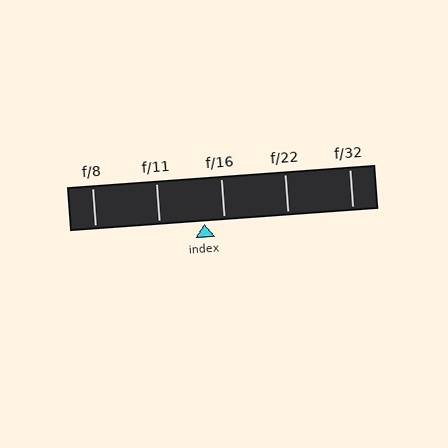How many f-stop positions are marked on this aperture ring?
There are 5 f-stop positions marked.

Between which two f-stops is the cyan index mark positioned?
The index mark is between f/11 and f/16.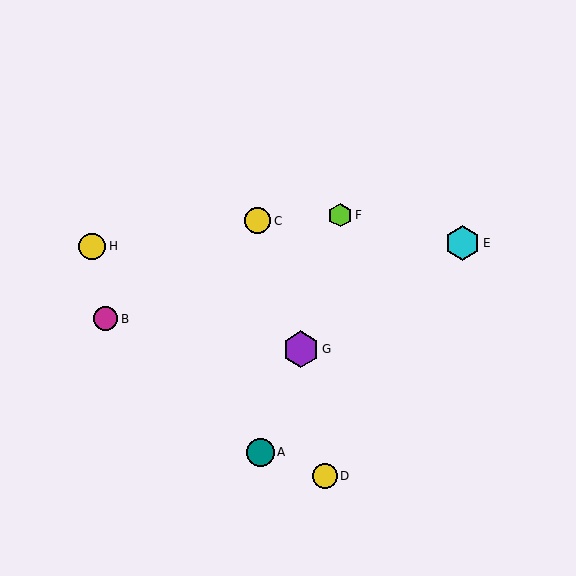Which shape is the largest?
The purple hexagon (labeled G) is the largest.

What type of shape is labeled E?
Shape E is a cyan hexagon.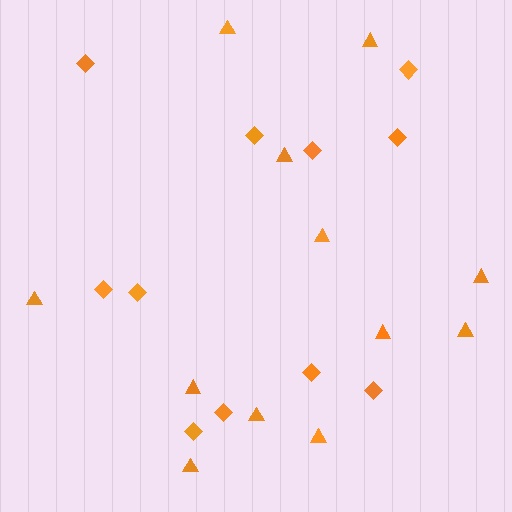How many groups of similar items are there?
There are 2 groups: one group of triangles (12) and one group of diamonds (11).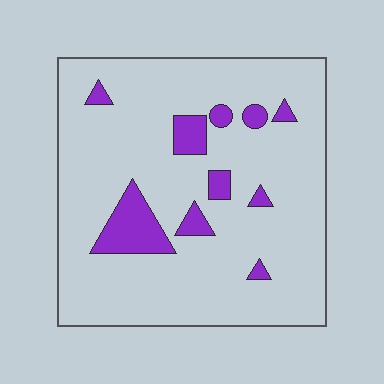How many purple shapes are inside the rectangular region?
10.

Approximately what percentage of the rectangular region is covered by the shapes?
Approximately 10%.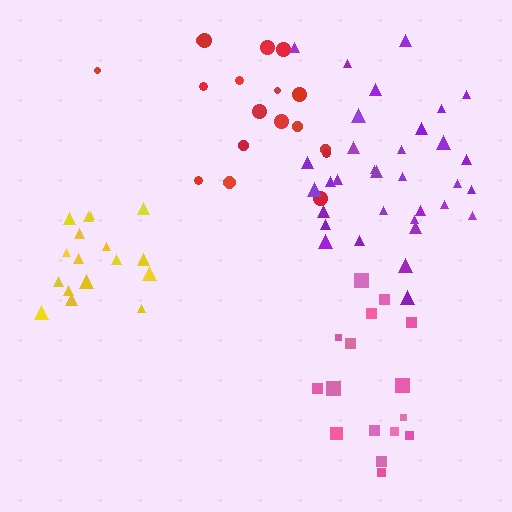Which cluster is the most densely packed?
Yellow.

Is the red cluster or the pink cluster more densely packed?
Red.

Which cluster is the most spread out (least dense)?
Pink.